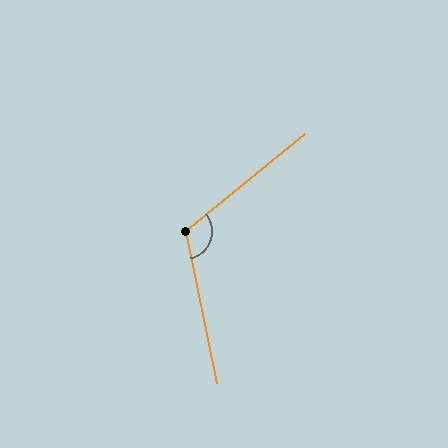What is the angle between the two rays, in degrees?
Approximately 118 degrees.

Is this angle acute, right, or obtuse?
It is obtuse.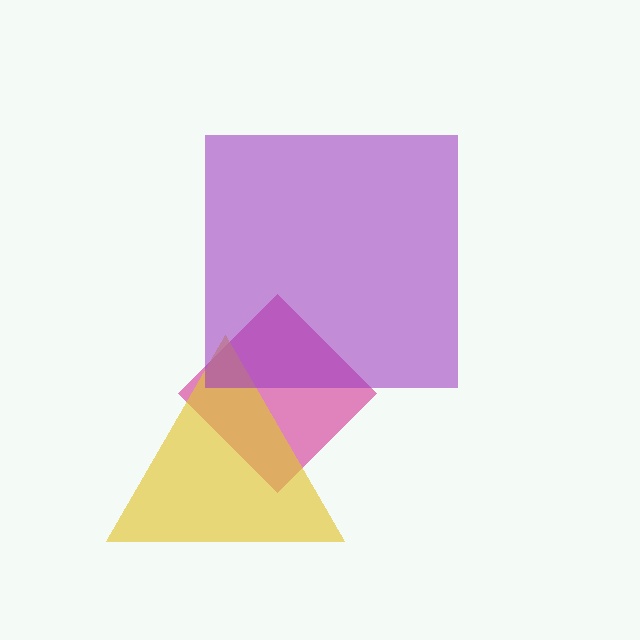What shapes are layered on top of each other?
The layered shapes are: a magenta diamond, a yellow triangle, a purple square.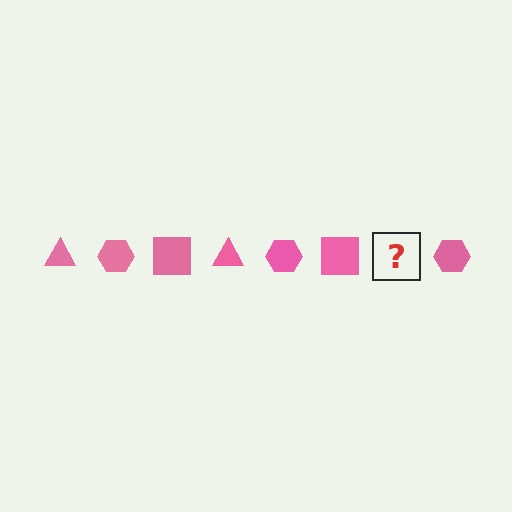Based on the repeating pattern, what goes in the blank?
The blank should be a pink triangle.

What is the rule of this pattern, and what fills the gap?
The rule is that the pattern cycles through triangle, hexagon, square shapes in pink. The gap should be filled with a pink triangle.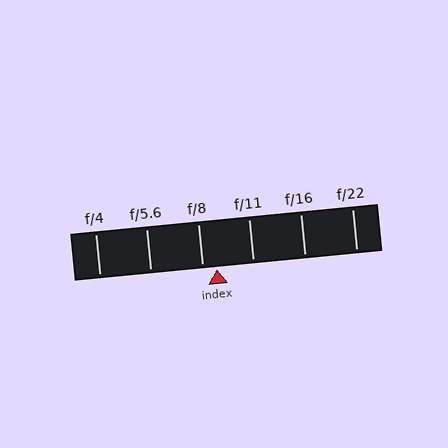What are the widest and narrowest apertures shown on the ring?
The widest aperture shown is f/4 and the narrowest is f/22.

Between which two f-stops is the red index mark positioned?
The index mark is between f/8 and f/11.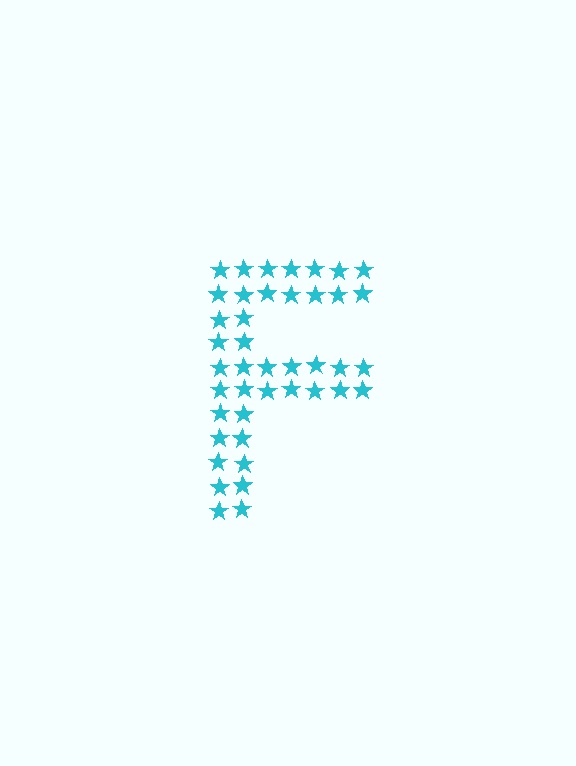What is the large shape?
The large shape is the letter F.